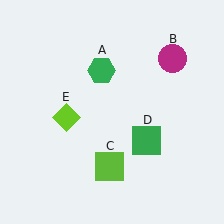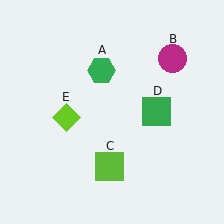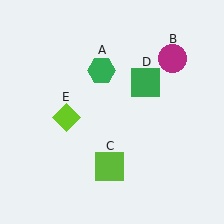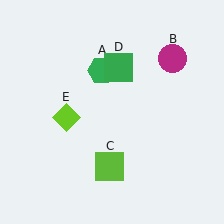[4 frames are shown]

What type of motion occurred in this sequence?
The green square (object D) rotated counterclockwise around the center of the scene.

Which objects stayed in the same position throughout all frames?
Green hexagon (object A) and magenta circle (object B) and lime square (object C) and lime diamond (object E) remained stationary.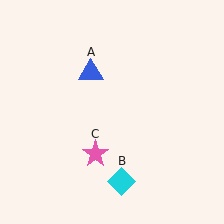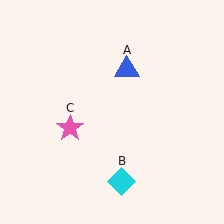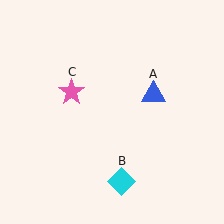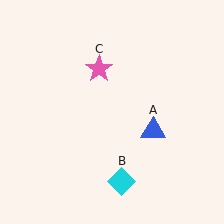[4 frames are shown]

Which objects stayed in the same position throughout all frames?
Cyan diamond (object B) remained stationary.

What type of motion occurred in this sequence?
The blue triangle (object A), pink star (object C) rotated clockwise around the center of the scene.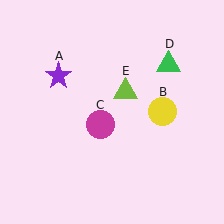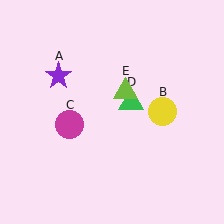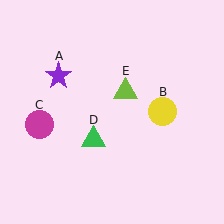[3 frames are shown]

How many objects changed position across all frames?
2 objects changed position: magenta circle (object C), green triangle (object D).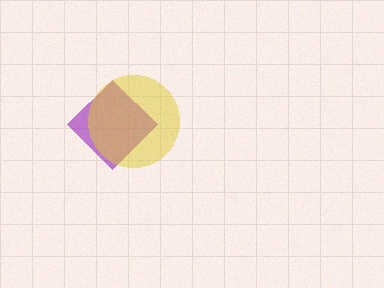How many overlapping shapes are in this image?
There are 2 overlapping shapes in the image.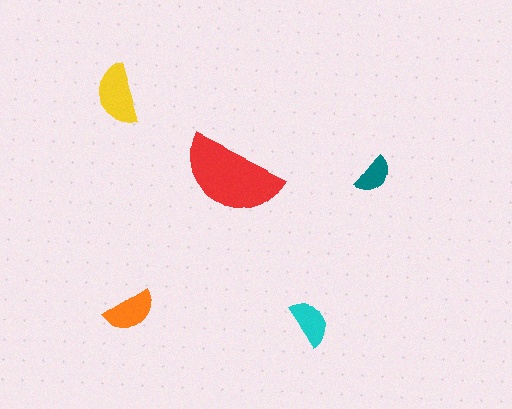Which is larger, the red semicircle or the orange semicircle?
The red one.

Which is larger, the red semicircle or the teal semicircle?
The red one.